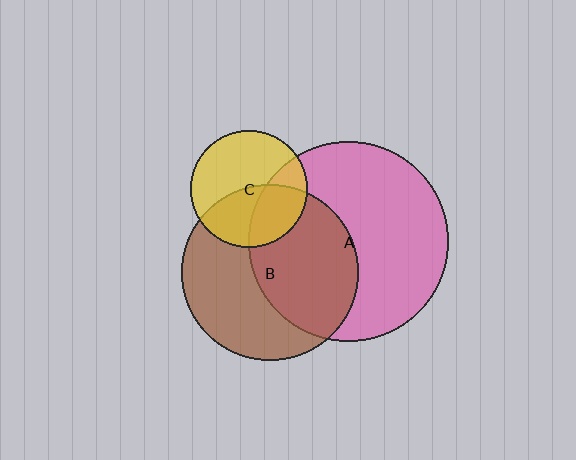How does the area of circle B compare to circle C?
Approximately 2.3 times.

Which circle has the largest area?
Circle A (pink).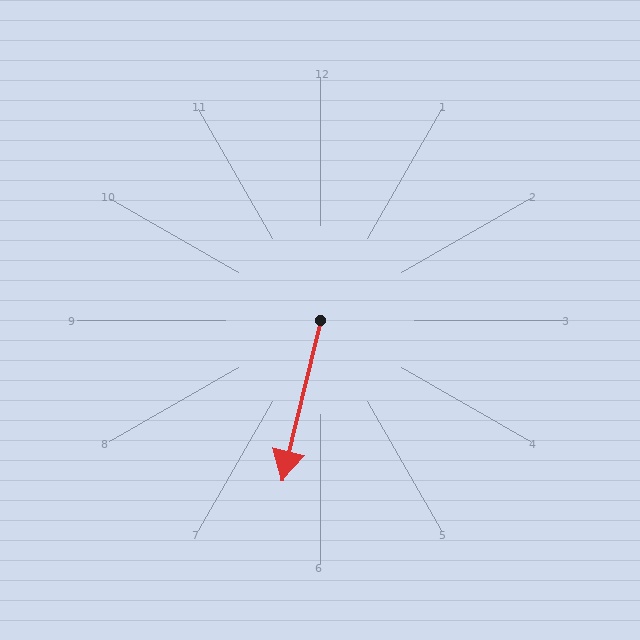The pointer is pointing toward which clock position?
Roughly 6 o'clock.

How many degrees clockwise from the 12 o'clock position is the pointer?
Approximately 194 degrees.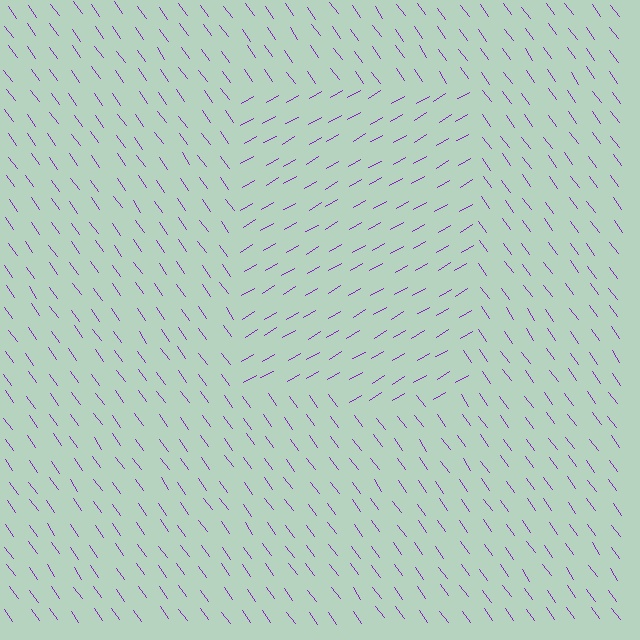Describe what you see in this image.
The image is filled with small purple line segments. A rectangle region in the image has lines oriented differently from the surrounding lines, creating a visible texture boundary.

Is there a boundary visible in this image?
Yes, there is a texture boundary formed by a change in line orientation.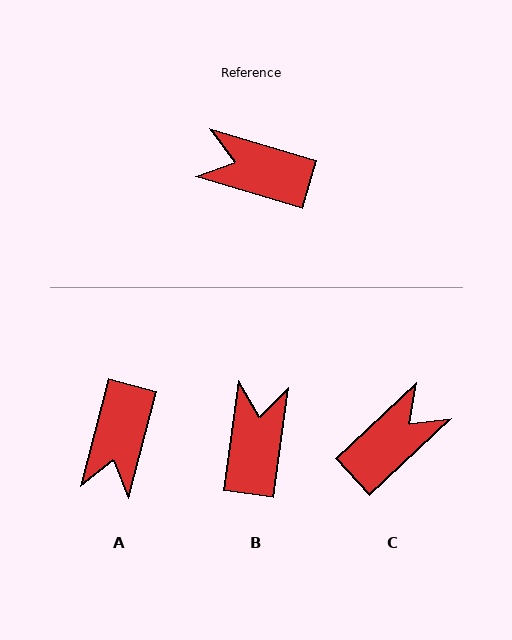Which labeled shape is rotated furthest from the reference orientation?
C, about 120 degrees away.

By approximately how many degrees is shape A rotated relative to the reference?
Approximately 92 degrees counter-clockwise.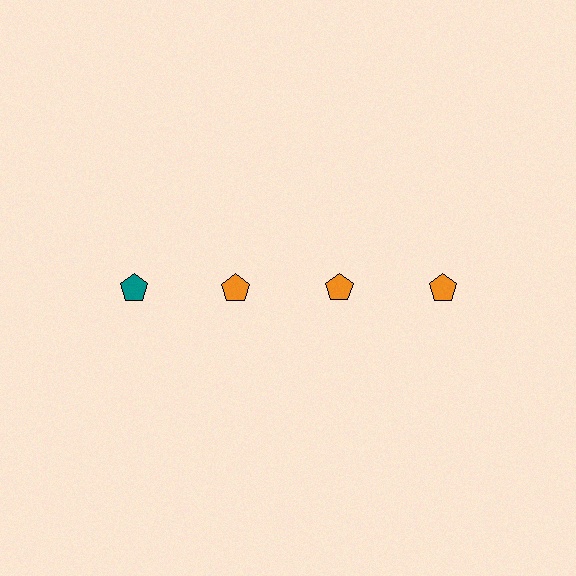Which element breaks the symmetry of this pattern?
The teal pentagon in the top row, leftmost column breaks the symmetry. All other shapes are orange pentagons.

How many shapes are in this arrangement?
There are 4 shapes arranged in a grid pattern.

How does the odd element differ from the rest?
It has a different color: teal instead of orange.